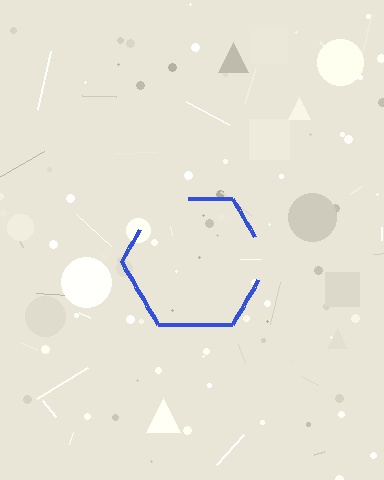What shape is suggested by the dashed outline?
The dashed outline suggests a hexagon.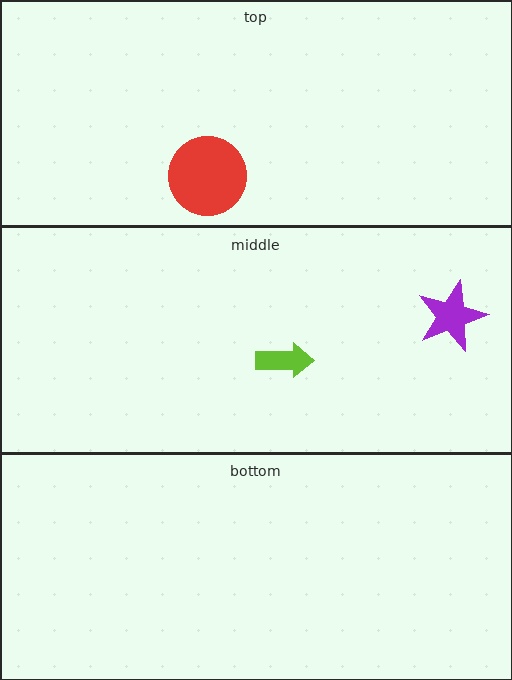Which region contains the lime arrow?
The middle region.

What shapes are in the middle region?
The purple star, the lime arrow.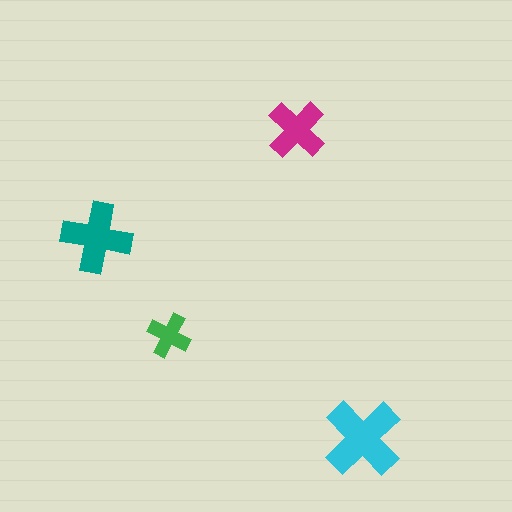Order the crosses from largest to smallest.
the cyan one, the teal one, the magenta one, the green one.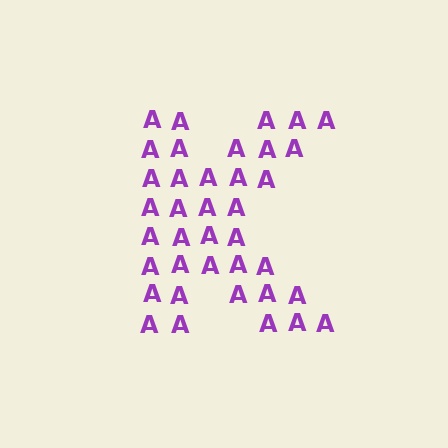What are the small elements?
The small elements are letter A's.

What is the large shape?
The large shape is the letter K.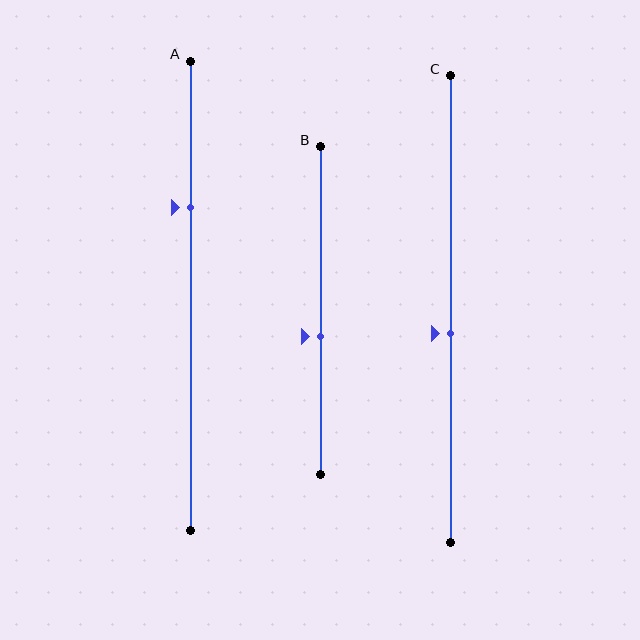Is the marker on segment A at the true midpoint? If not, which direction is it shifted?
No, the marker on segment A is shifted upward by about 19% of the segment length.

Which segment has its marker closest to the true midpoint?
Segment C has its marker closest to the true midpoint.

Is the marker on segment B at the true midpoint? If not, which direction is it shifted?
No, the marker on segment B is shifted downward by about 8% of the segment length.